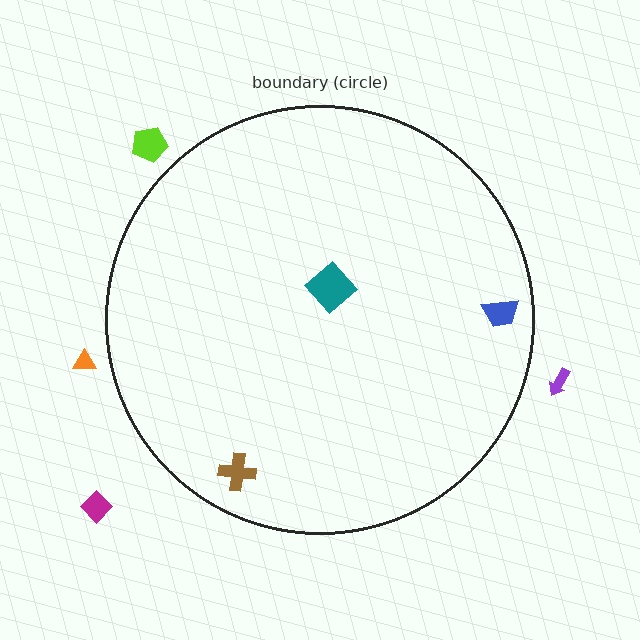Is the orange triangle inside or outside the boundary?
Outside.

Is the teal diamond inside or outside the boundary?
Inside.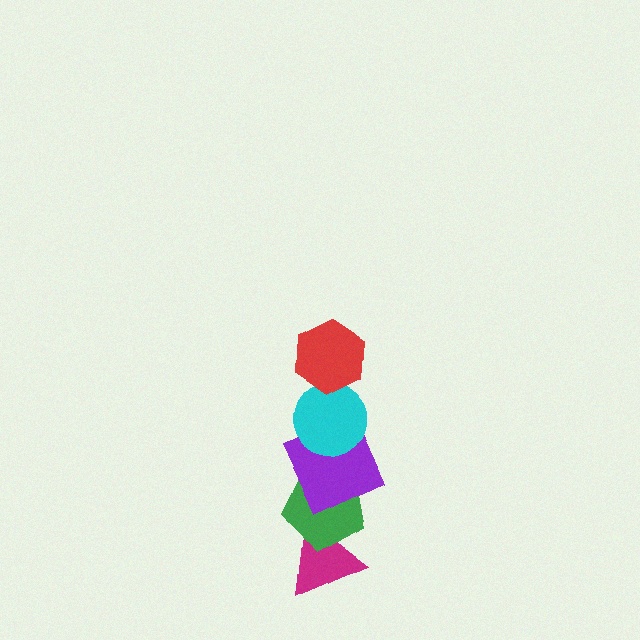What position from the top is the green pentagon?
The green pentagon is 4th from the top.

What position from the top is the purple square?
The purple square is 3rd from the top.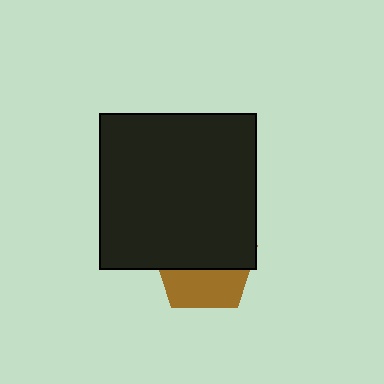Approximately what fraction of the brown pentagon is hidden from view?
Roughly 60% of the brown pentagon is hidden behind the black square.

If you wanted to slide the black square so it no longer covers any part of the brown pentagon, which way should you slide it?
Slide it up — that is the most direct way to separate the two shapes.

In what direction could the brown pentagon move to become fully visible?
The brown pentagon could move down. That would shift it out from behind the black square entirely.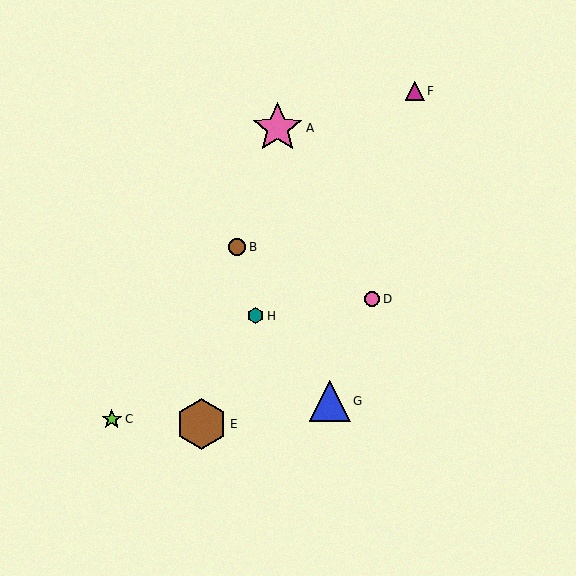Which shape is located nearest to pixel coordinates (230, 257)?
The brown circle (labeled B) at (237, 247) is nearest to that location.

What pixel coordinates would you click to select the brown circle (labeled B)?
Click at (237, 247) to select the brown circle B.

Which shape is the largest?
The brown hexagon (labeled E) is the largest.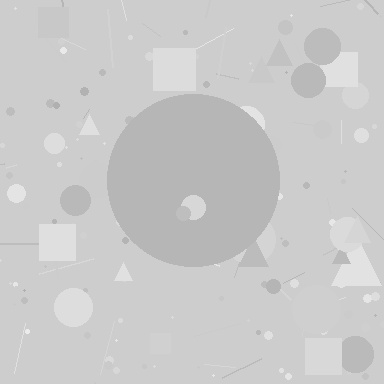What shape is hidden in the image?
A circle is hidden in the image.